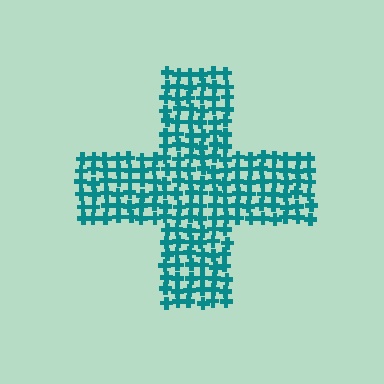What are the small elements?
The small elements are crosses.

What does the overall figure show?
The overall figure shows a cross.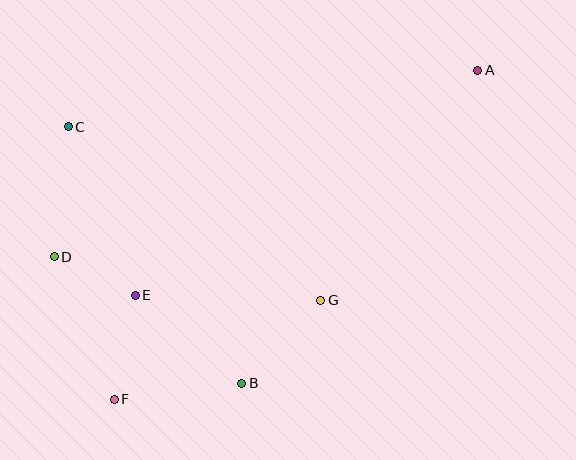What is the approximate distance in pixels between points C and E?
The distance between C and E is approximately 181 pixels.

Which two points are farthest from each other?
Points A and F are farthest from each other.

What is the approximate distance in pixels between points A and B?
The distance between A and B is approximately 392 pixels.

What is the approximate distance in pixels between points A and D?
The distance between A and D is approximately 463 pixels.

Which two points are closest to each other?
Points D and E are closest to each other.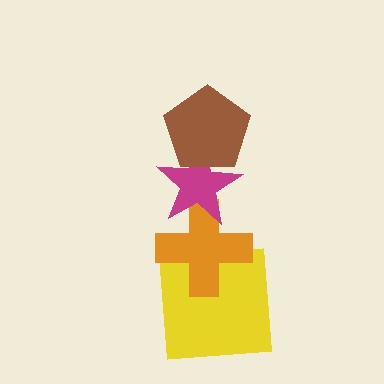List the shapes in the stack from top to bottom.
From top to bottom: the brown pentagon, the magenta star, the orange cross, the yellow square.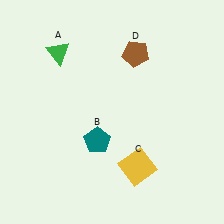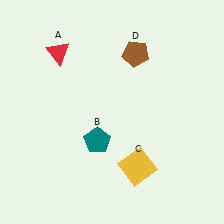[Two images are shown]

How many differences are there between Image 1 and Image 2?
There is 1 difference between the two images.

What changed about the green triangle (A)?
In Image 1, A is green. In Image 2, it changed to red.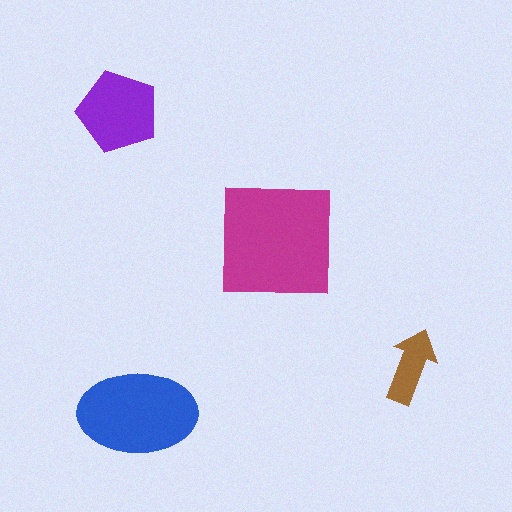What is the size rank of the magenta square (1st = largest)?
1st.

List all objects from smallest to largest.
The brown arrow, the purple pentagon, the blue ellipse, the magenta square.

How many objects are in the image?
There are 4 objects in the image.